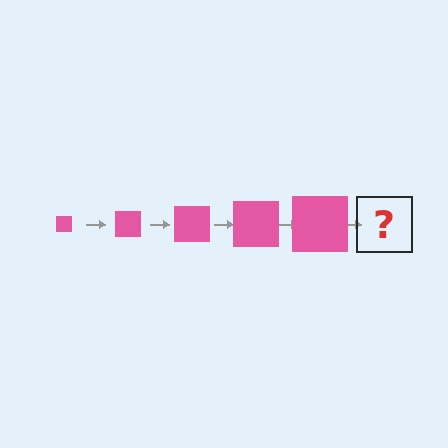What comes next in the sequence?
The next element should be a pink square, larger than the previous one.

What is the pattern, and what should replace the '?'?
The pattern is that the square gets progressively larger each step. The '?' should be a pink square, larger than the previous one.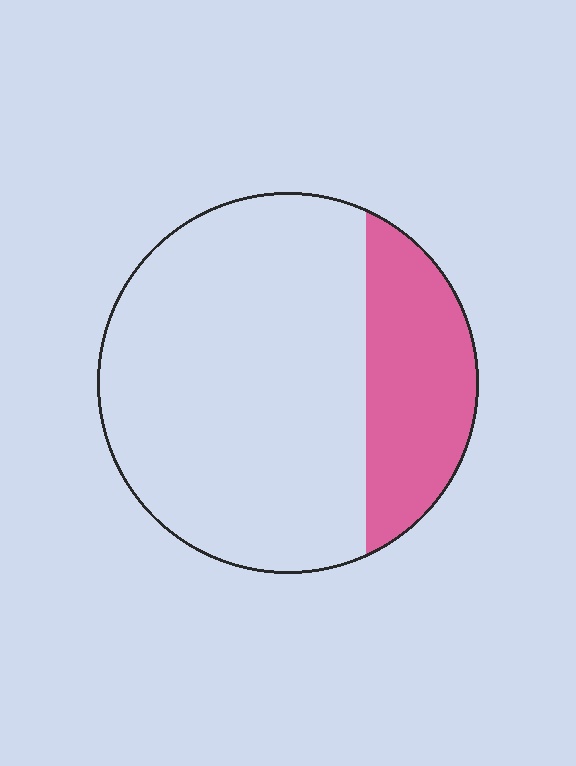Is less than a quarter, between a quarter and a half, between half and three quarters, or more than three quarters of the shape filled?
Less than a quarter.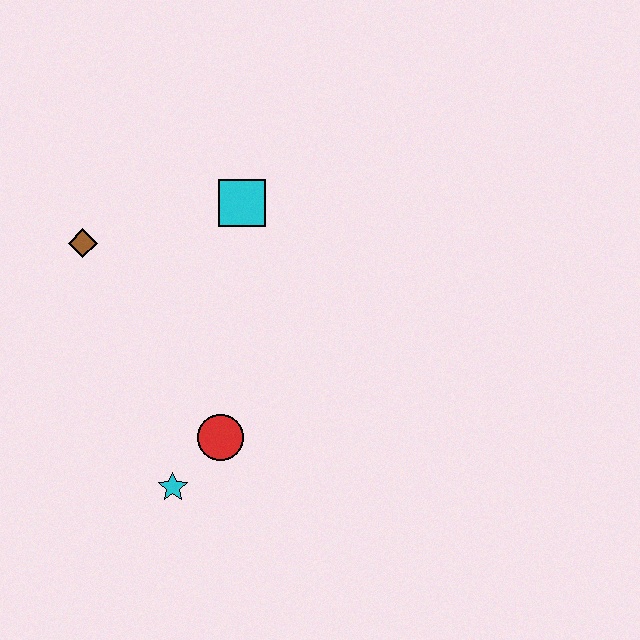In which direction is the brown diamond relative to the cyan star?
The brown diamond is above the cyan star.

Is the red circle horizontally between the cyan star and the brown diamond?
No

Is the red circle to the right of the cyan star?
Yes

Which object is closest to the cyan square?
The brown diamond is closest to the cyan square.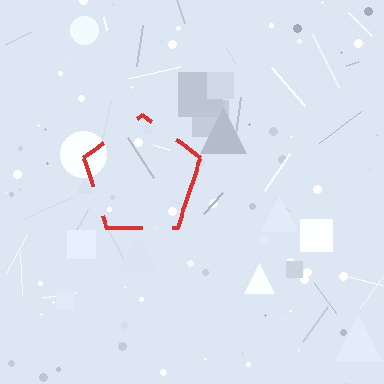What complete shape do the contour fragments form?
The contour fragments form a pentagon.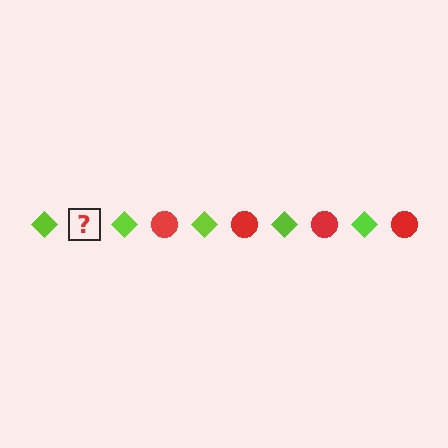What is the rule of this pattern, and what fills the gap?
The rule is that the pattern alternates between lime diamond and red circle. The gap should be filled with a red circle.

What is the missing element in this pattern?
The missing element is a red circle.